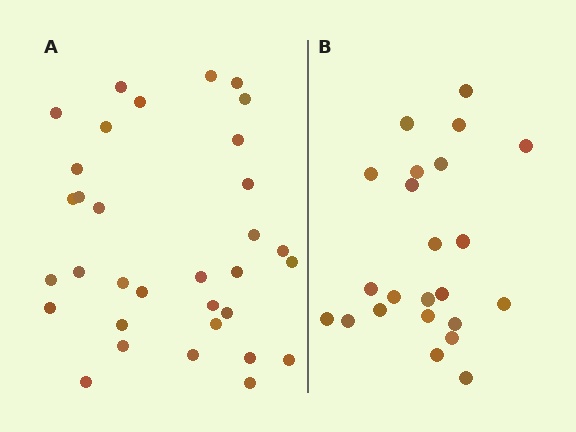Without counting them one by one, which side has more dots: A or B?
Region A (the left region) has more dots.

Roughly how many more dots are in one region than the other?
Region A has roughly 10 or so more dots than region B.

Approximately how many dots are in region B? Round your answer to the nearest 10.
About 20 dots. (The exact count is 23, which rounds to 20.)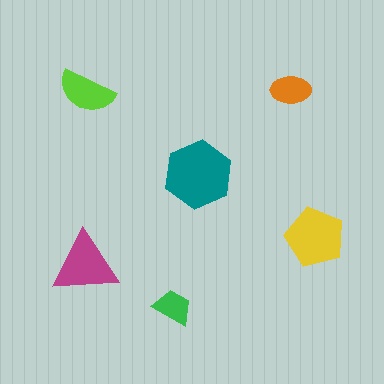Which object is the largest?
The teal hexagon.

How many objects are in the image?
There are 6 objects in the image.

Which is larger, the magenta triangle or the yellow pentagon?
The yellow pentagon.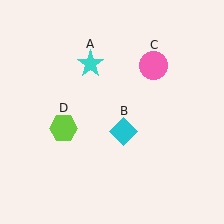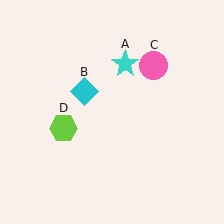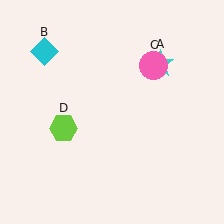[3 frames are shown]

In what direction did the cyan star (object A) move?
The cyan star (object A) moved right.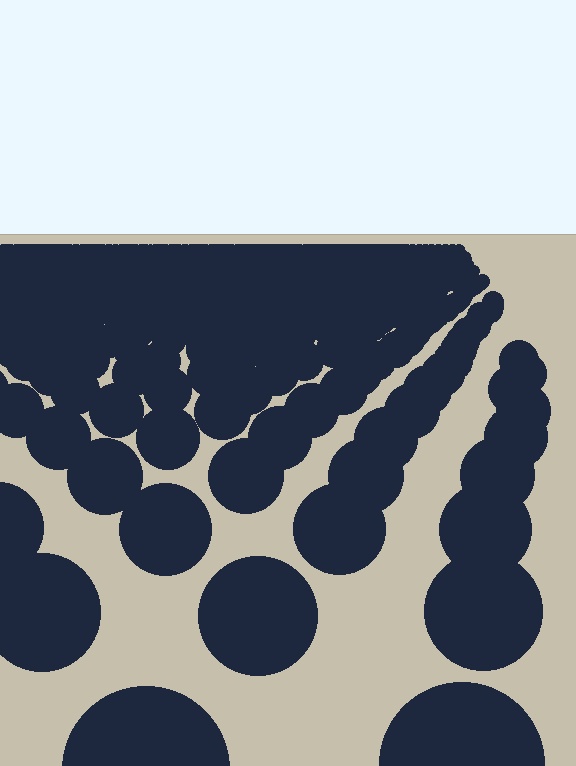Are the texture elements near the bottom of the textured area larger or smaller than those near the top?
Larger. Near the bottom, elements are closer to the viewer and appear at a bigger on-screen size.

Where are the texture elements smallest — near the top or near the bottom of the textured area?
Near the top.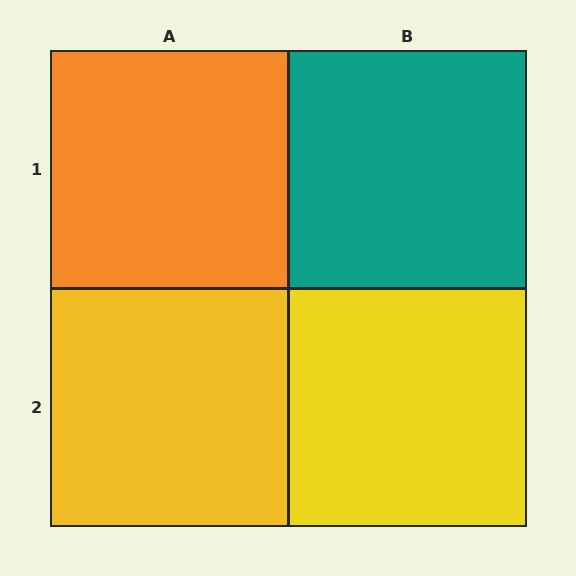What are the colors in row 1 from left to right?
Orange, teal.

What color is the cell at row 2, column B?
Yellow.